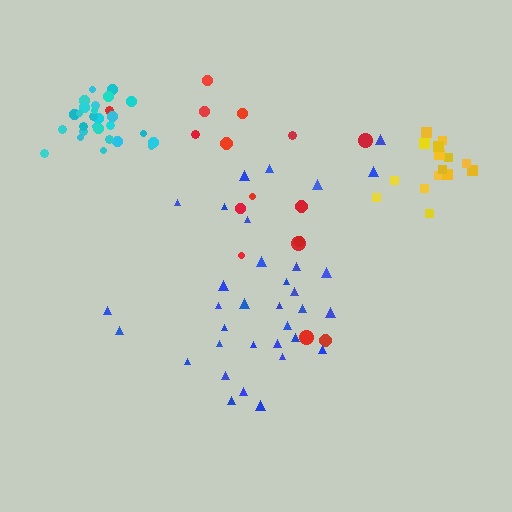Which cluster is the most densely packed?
Cyan.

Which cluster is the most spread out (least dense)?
Red.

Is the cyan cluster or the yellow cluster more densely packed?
Cyan.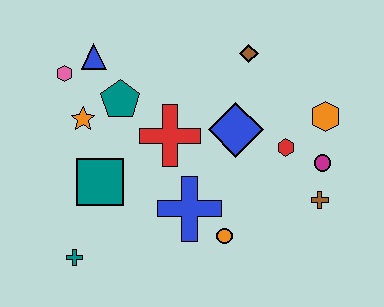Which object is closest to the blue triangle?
The pink hexagon is closest to the blue triangle.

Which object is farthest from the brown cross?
The pink hexagon is farthest from the brown cross.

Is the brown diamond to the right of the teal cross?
Yes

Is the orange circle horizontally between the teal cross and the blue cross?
No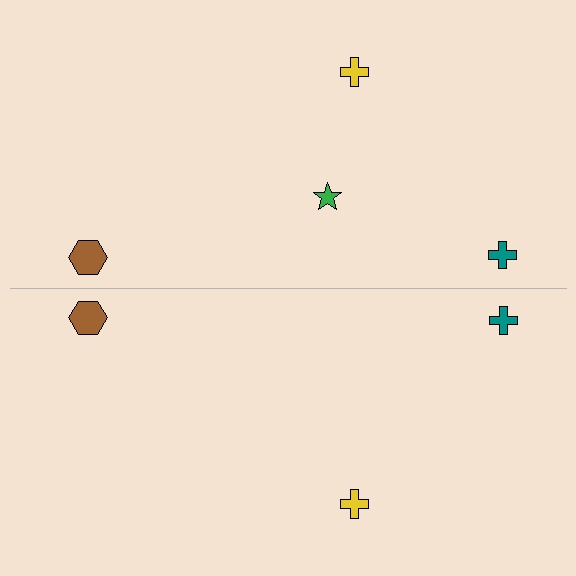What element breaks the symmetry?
A green star is missing from the bottom side.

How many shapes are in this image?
There are 7 shapes in this image.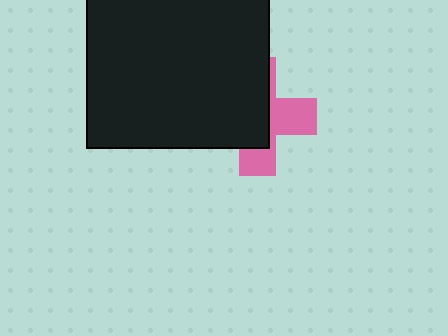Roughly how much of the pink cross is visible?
A small part of it is visible (roughly 41%).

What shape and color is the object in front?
The object in front is a black square.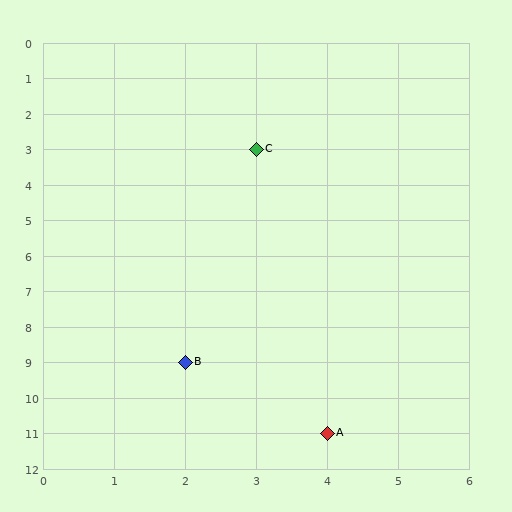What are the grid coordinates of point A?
Point A is at grid coordinates (4, 11).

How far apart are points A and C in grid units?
Points A and C are 1 column and 8 rows apart (about 8.1 grid units diagonally).